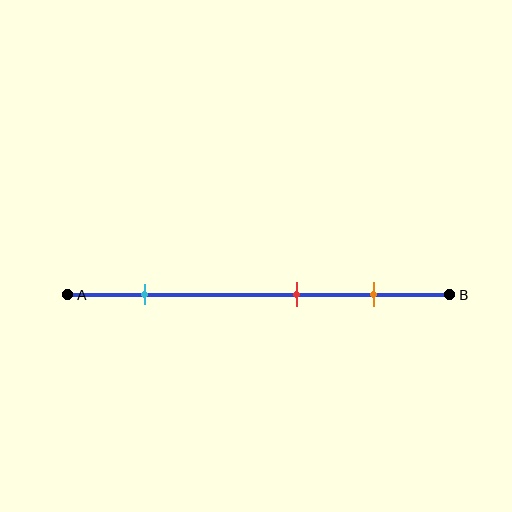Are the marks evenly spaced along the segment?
No, the marks are not evenly spaced.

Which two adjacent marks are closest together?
The red and orange marks are the closest adjacent pair.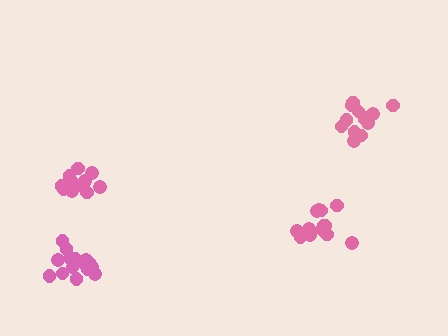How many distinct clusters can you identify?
There are 4 distinct clusters.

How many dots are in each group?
Group 1: 11 dots, Group 2: 13 dots, Group 3: 13 dots, Group 4: 15 dots (52 total).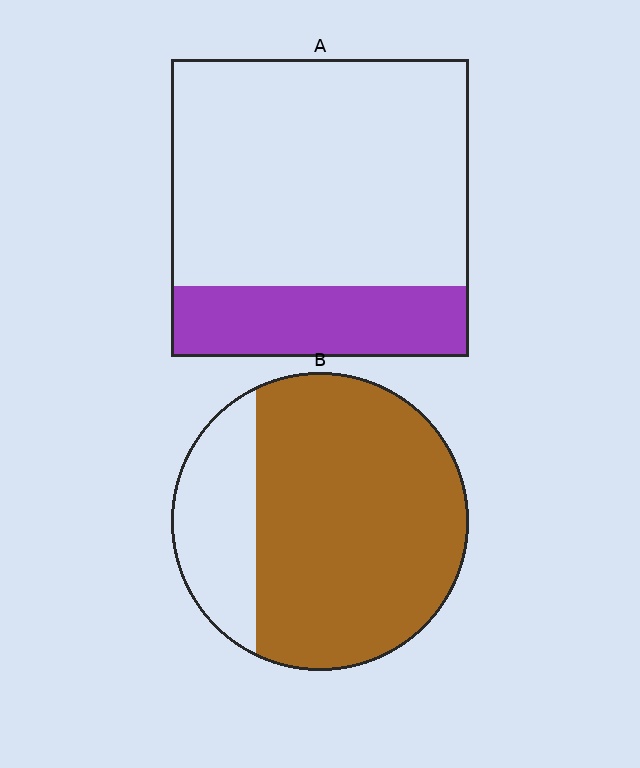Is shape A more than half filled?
No.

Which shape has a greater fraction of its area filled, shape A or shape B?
Shape B.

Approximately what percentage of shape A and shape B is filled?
A is approximately 25% and B is approximately 75%.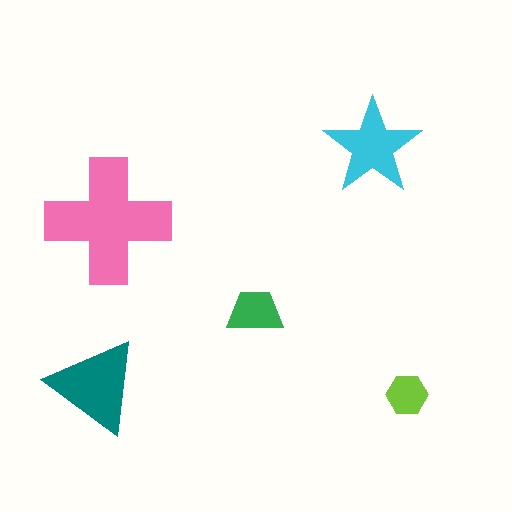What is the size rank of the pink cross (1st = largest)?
1st.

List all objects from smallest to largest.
The lime hexagon, the green trapezoid, the cyan star, the teal triangle, the pink cross.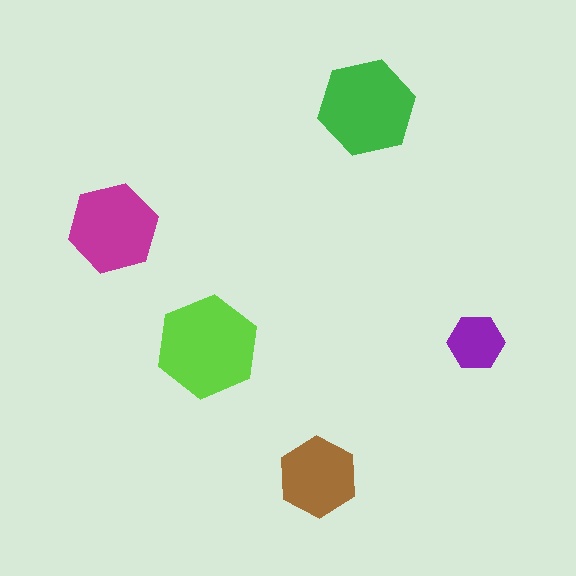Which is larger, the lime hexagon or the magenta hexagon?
The lime one.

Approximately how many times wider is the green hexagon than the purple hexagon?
About 1.5 times wider.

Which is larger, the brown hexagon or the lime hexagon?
The lime one.